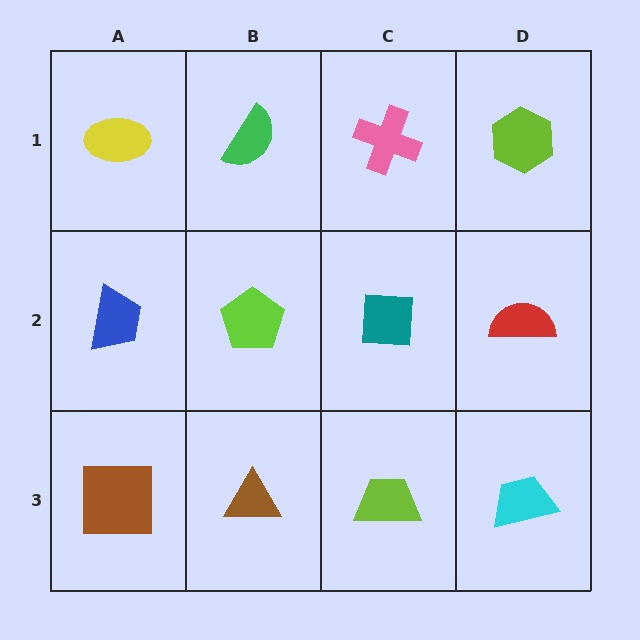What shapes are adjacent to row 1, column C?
A teal square (row 2, column C), a green semicircle (row 1, column B), a lime hexagon (row 1, column D).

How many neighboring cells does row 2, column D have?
3.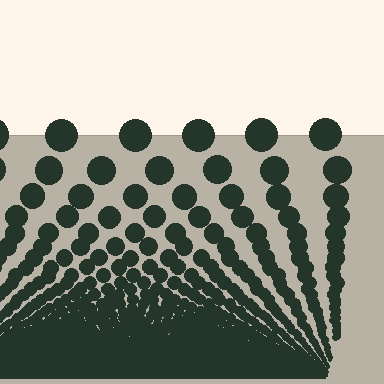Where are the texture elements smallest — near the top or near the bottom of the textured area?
Near the bottom.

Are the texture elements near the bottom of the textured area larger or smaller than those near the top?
Smaller. The gradient is inverted — elements near the bottom are smaller and denser.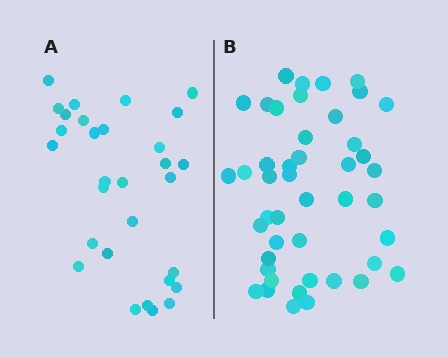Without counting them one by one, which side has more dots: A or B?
Region B (the right region) has more dots.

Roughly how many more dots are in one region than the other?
Region B has approximately 15 more dots than region A.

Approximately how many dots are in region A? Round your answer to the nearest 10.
About 30 dots.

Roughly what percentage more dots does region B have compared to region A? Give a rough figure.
About 50% more.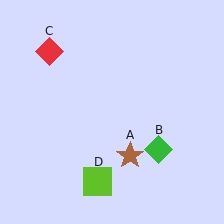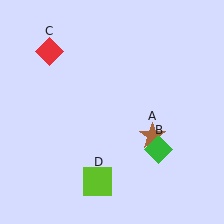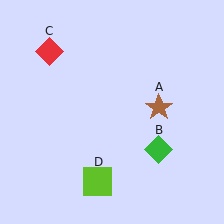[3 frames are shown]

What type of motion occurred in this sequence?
The brown star (object A) rotated counterclockwise around the center of the scene.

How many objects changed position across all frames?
1 object changed position: brown star (object A).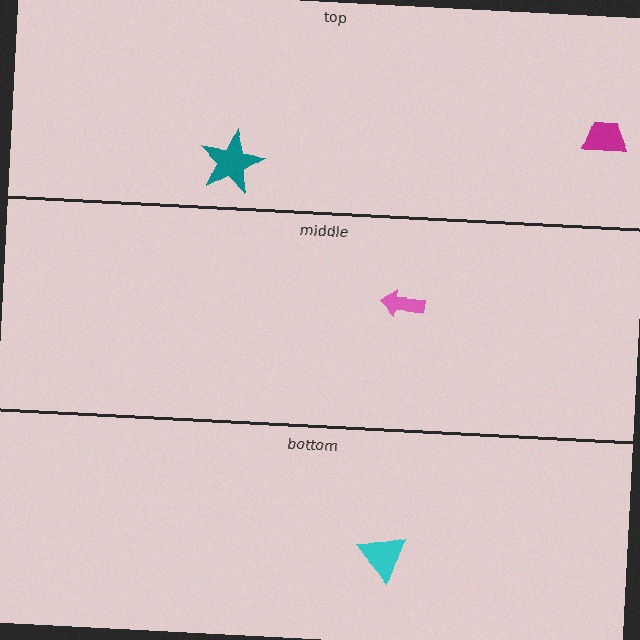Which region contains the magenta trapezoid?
The top region.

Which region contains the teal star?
The top region.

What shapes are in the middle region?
The pink arrow.